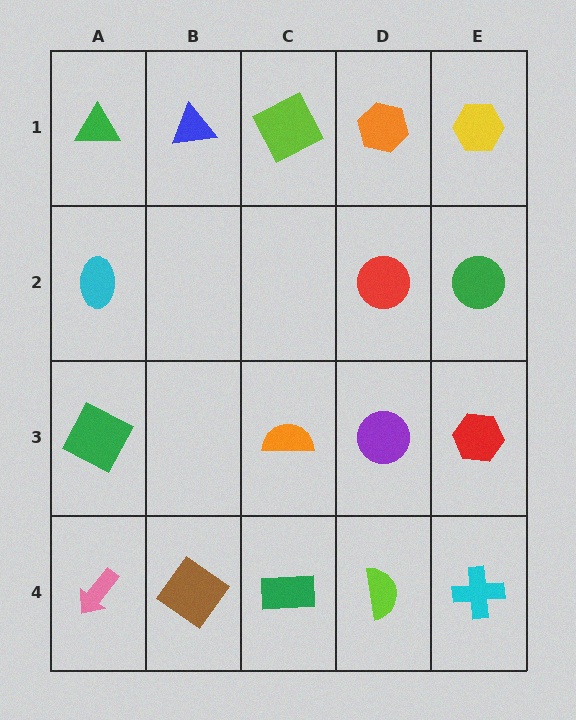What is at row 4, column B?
A brown diamond.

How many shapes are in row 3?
4 shapes.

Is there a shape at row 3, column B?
No, that cell is empty.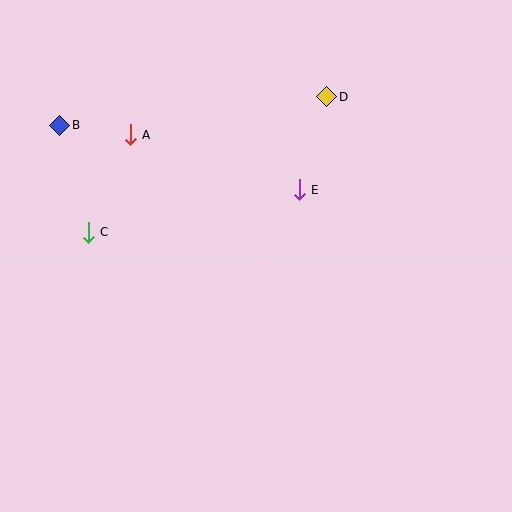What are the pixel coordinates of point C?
Point C is at (88, 232).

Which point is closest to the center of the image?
Point E at (299, 190) is closest to the center.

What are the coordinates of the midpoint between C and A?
The midpoint between C and A is at (109, 183).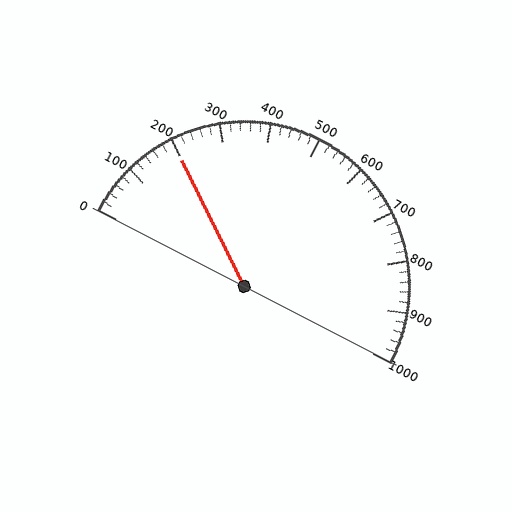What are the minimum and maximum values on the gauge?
The gauge ranges from 0 to 1000.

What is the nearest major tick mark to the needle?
The nearest major tick mark is 200.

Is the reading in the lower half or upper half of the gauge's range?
The reading is in the lower half of the range (0 to 1000).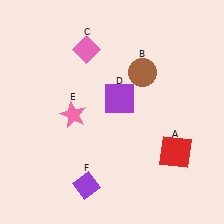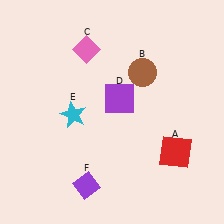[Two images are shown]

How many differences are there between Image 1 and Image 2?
There is 1 difference between the two images.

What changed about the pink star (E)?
In Image 1, E is pink. In Image 2, it changed to cyan.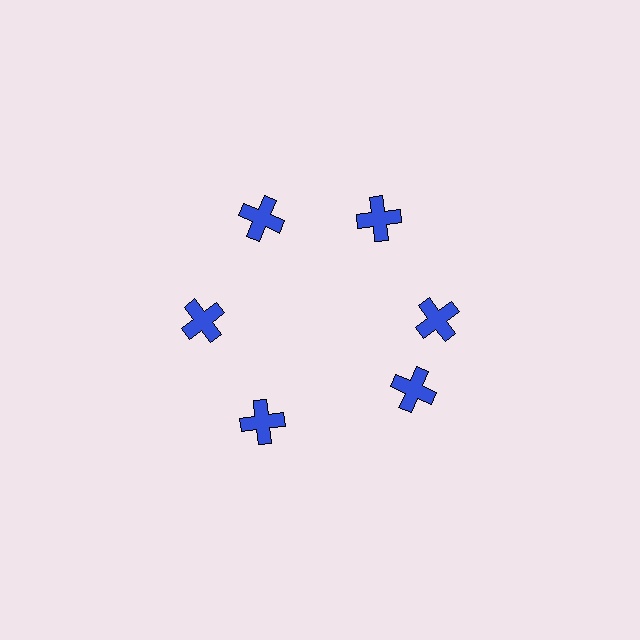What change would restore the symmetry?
The symmetry would be restored by rotating it back into even spacing with its neighbors so that all 6 crosses sit at equal angles and equal distance from the center.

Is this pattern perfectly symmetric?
No. The 6 blue crosses are arranged in a ring, but one element near the 5 o'clock position is rotated out of alignment along the ring, breaking the 6-fold rotational symmetry.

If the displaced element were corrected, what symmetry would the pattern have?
It would have 6-fold rotational symmetry — the pattern would map onto itself every 60 degrees.